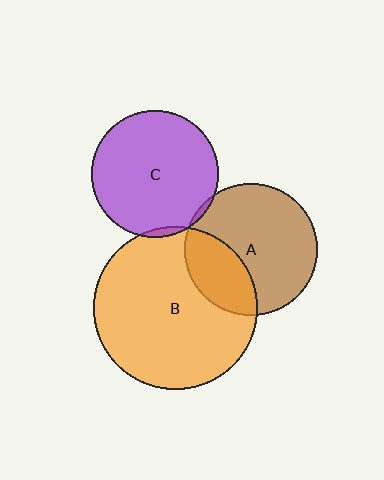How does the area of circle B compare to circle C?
Approximately 1.7 times.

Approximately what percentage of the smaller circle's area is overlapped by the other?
Approximately 30%.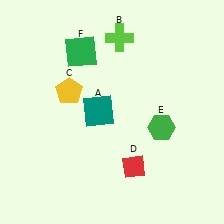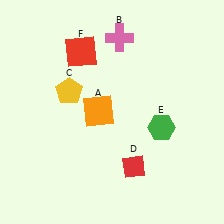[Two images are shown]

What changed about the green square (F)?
In Image 1, F is green. In Image 2, it changed to red.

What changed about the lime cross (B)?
In Image 1, B is lime. In Image 2, it changed to pink.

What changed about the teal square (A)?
In Image 1, A is teal. In Image 2, it changed to orange.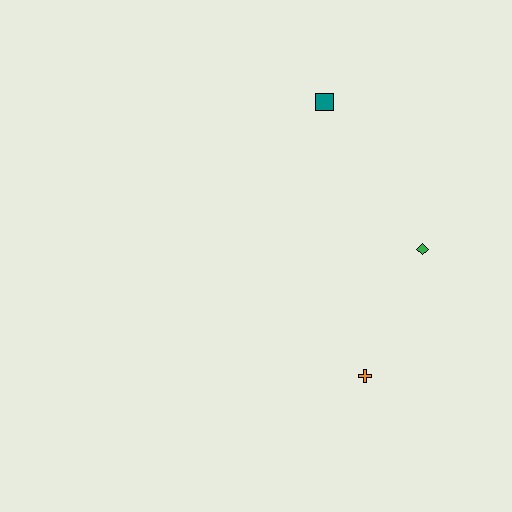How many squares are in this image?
There is 1 square.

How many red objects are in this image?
There are no red objects.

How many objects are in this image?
There are 3 objects.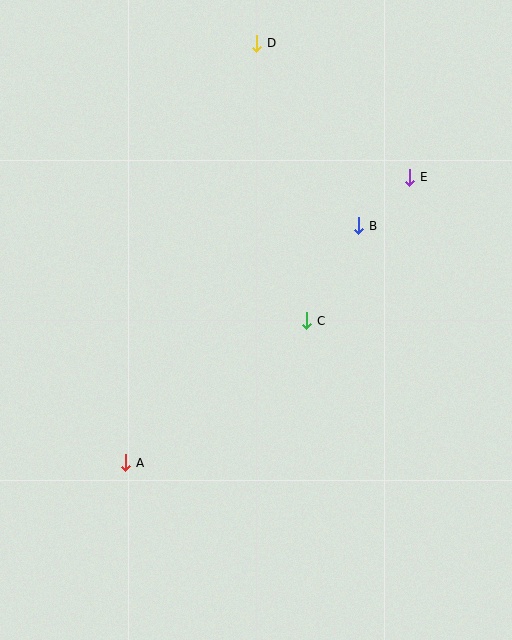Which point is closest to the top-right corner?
Point E is closest to the top-right corner.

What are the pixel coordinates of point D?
Point D is at (257, 43).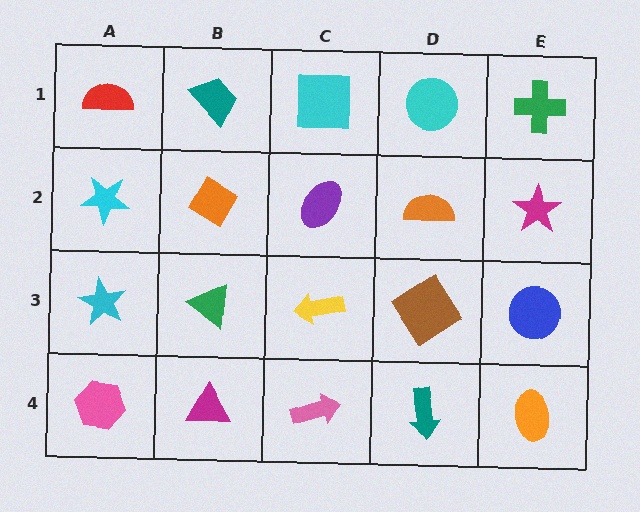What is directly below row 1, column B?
An orange diamond.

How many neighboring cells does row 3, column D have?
4.